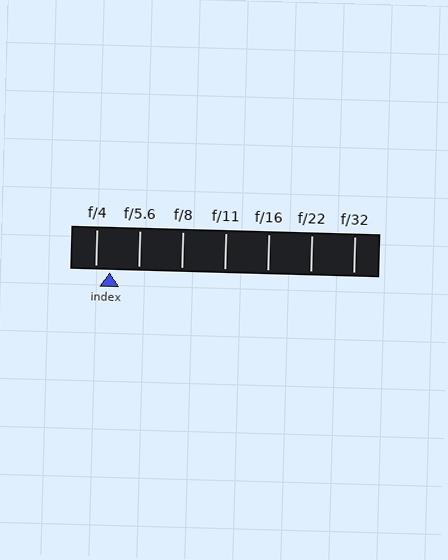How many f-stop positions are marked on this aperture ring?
There are 7 f-stop positions marked.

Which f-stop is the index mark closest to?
The index mark is closest to f/4.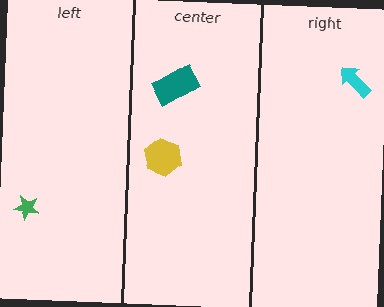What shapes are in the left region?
The green star.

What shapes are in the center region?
The teal rectangle, the yellow hexagon.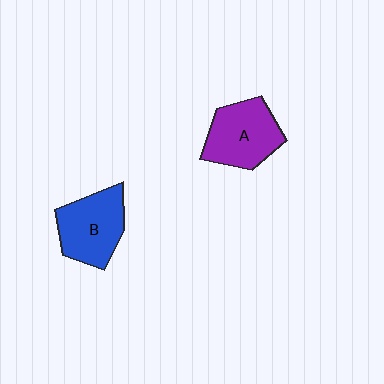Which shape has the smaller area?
Shape B (blue).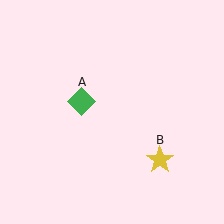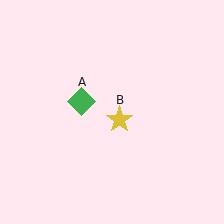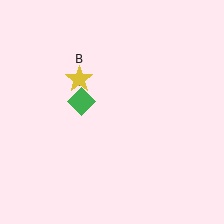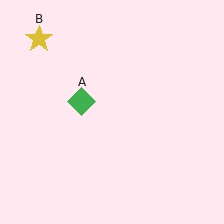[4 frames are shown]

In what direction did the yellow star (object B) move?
The yellow star (object B) moved up and to the left.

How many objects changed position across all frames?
1 object changed position: yellow star (object B).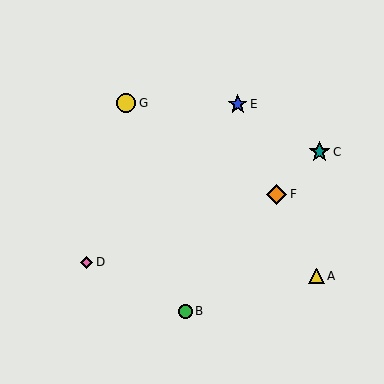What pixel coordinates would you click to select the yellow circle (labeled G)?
Click at (126, 103) to select the yellow circle G.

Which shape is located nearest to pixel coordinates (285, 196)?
The orange diamond (labeled F) at (277, 194) is nearest to that location.